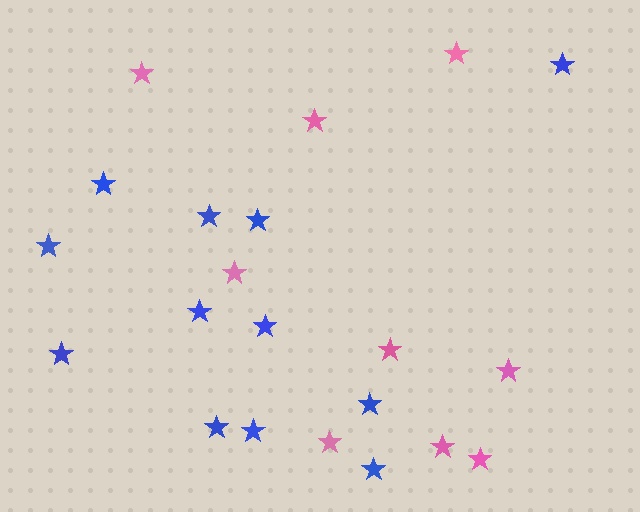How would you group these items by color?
There are 2 groups: one group of pink stars (9) and one group of blue stars (12).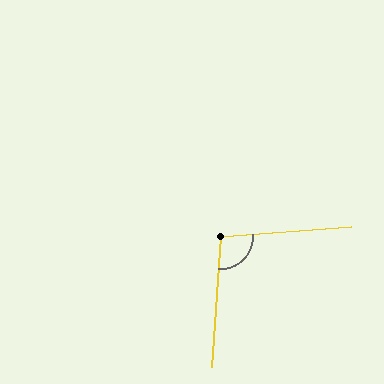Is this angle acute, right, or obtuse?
It is obtuse.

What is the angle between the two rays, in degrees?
Approximately 98 degrees.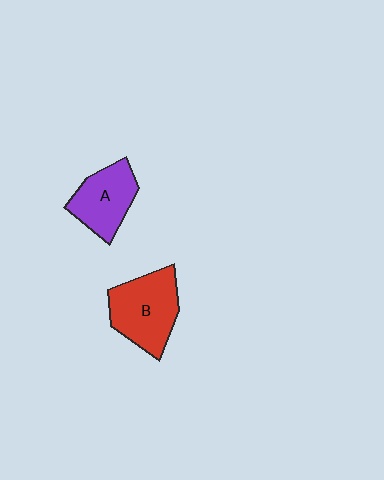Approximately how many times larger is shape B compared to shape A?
Approximately 1.3 times.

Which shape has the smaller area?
Shape A (purple).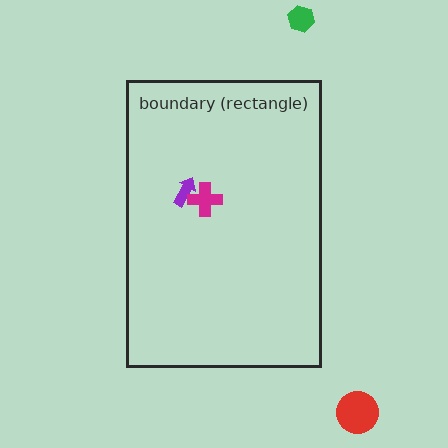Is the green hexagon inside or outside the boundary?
Outside.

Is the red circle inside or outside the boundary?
Outside.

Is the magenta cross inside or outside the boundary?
Inside.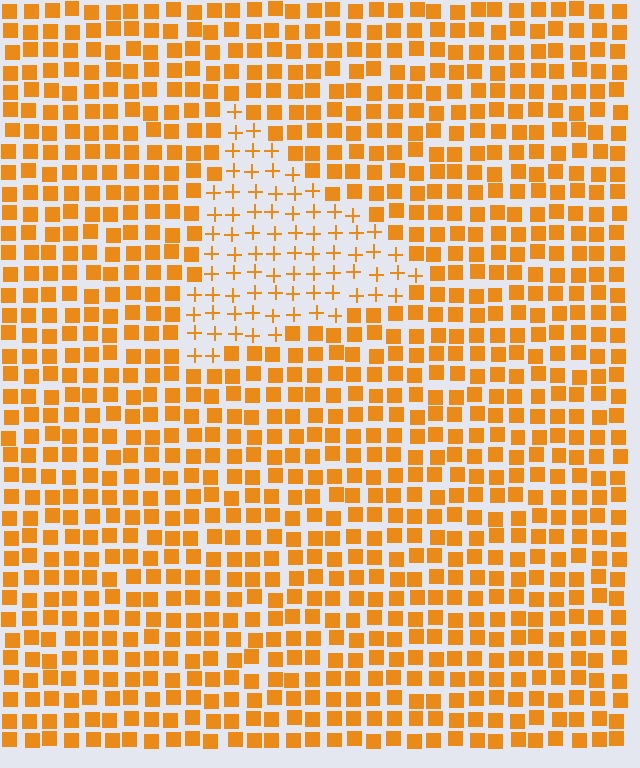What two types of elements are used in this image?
The image uses plus signs inside the triangle region and squares outside it.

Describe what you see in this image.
The image is filled with small orange elements arranged in a uniform grid. A triangle-shaped region contains plus signs, while the surrounding area contains squares. The boundary is defined purely by the change in element shape.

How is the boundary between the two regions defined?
The boundary is defined by a change in element shape: plus signs inside vs. squares outside. All elements share the same color and spacing.